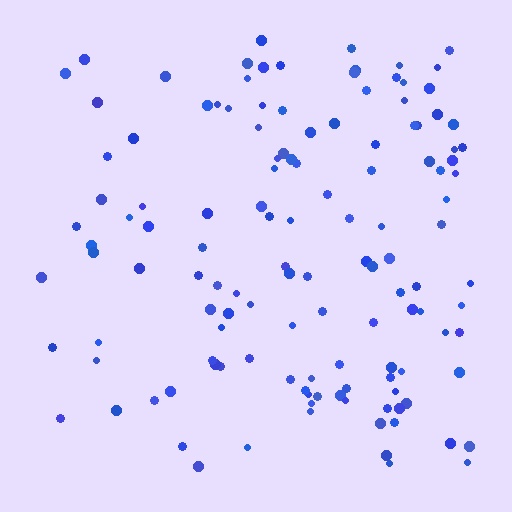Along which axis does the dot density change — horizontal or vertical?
Horizontal.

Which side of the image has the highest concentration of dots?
The right.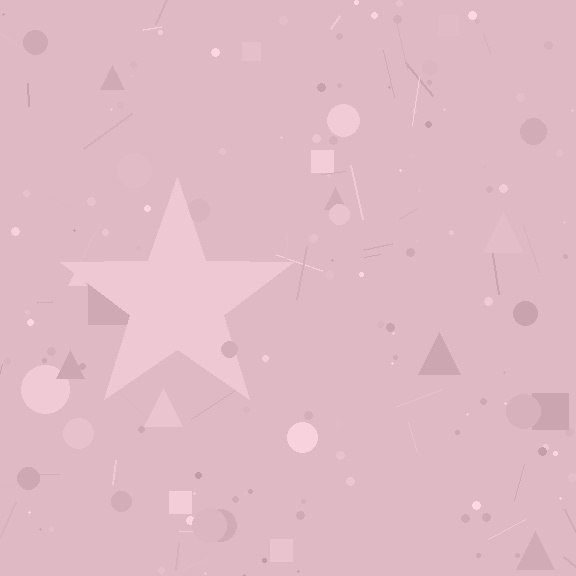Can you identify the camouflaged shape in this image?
The camouflaged shape is a star.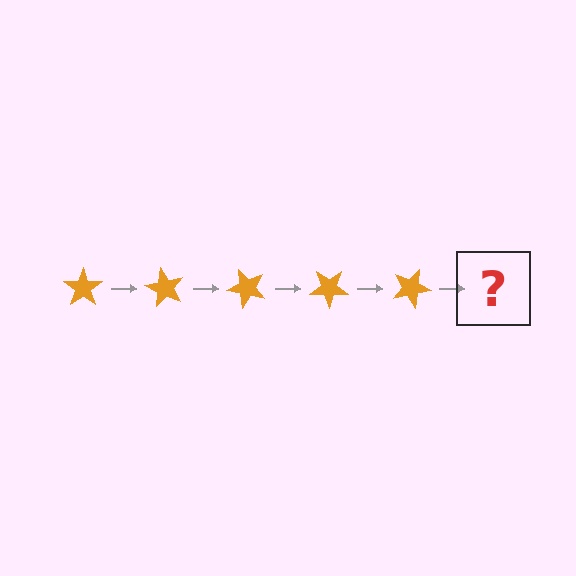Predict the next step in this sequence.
The next step is an orange star rotated 300 degrees.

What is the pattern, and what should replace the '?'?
The pattern is that the star rotates 60 degrees each step. The '?' should be an orange star rotated 300 degrees.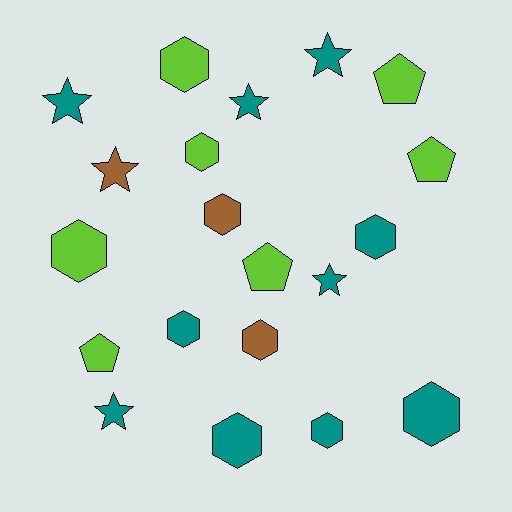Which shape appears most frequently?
Hexagon, with 10 objects.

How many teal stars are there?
There are 5 teal stars.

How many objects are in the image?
There are 20 objects.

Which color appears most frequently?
Teal, with 10 objects.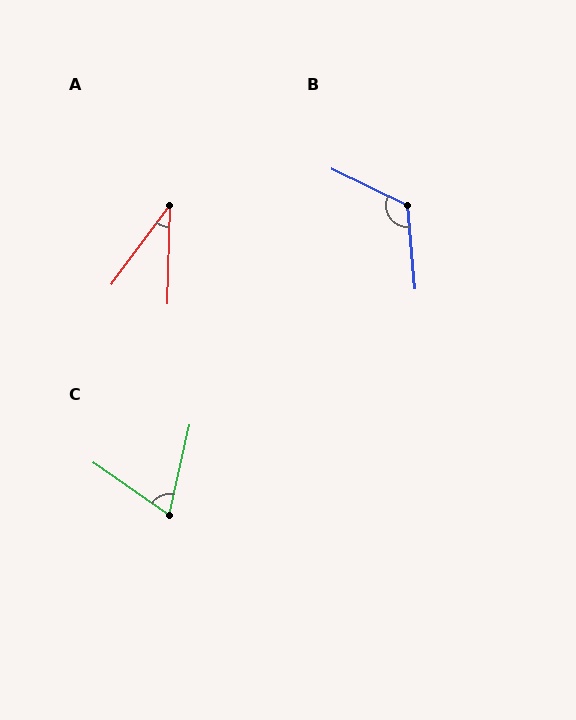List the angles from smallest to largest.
A (35°), C (68°), B (121°).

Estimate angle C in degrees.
Approximately 68 degrees.